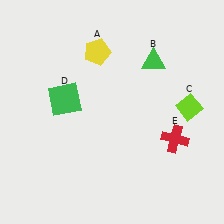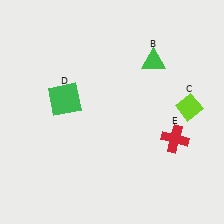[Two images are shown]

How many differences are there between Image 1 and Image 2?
There is 1 difference between the two images.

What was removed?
The yellow pentagon (A) was removed in Image 2.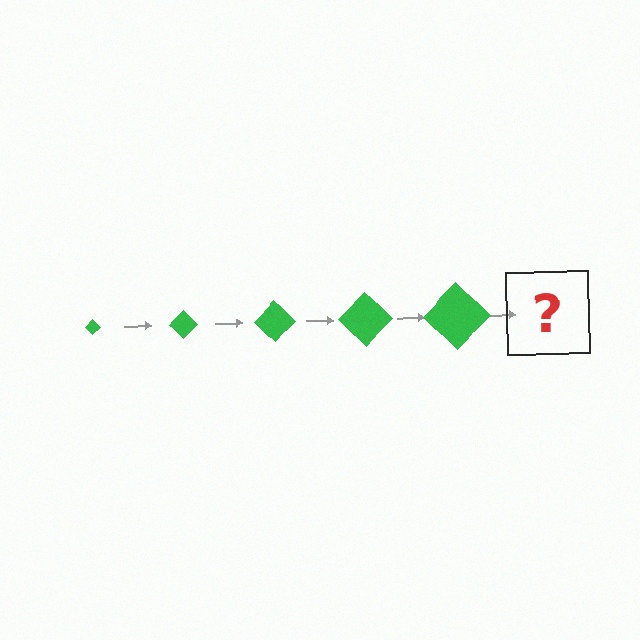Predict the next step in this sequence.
The next step is a green diamond, larger than the previous one.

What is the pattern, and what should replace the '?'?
The pattern is that the diamond gets progressively larger each step. The '?' should be a green diamond, larger than the previous one.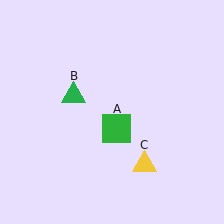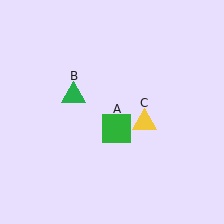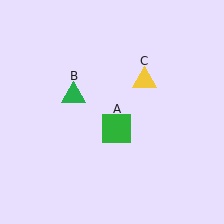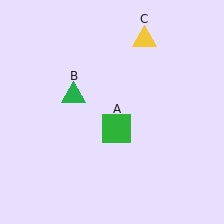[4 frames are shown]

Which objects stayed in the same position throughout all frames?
Green square (object A) and green triangle (object B) remained stationary.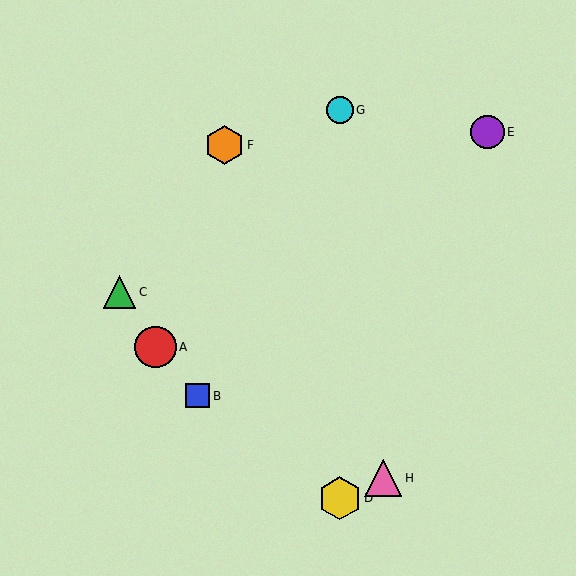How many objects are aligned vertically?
2 objects (D, G) are aligned vertically.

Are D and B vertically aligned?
No, D is at x≈340 and B is at x≈198.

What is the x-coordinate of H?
Object H is at x≈383.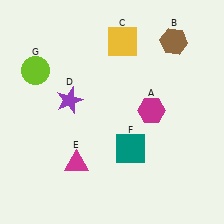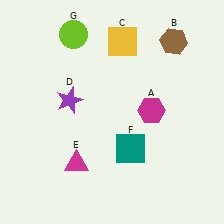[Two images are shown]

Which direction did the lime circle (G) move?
The lime circle (G) moved right.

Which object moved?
The lime circle (G) moved right.